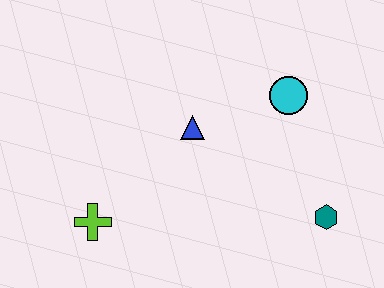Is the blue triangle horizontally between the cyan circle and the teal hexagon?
No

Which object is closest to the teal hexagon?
The cyan circle is closest to the teal hexagon.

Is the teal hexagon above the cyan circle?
No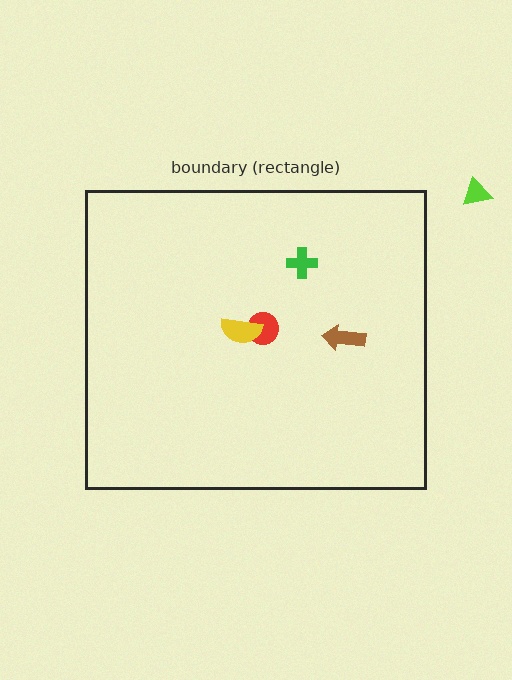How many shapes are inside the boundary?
4 inside, 1 outside.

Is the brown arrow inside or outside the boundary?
Inside.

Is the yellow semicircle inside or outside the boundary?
Inside.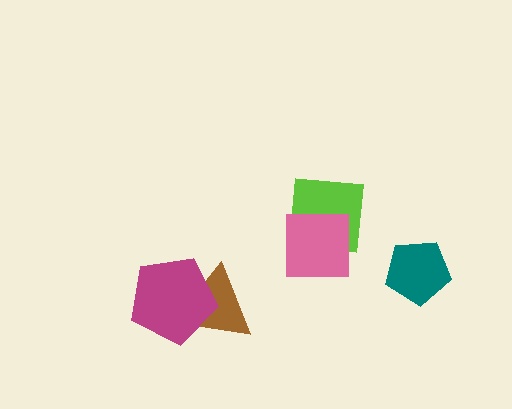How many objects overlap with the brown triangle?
1 object overlaps with the brown triangle.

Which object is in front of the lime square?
The pink square is in front of the lime square.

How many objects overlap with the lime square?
1 object overlaps with the lime square.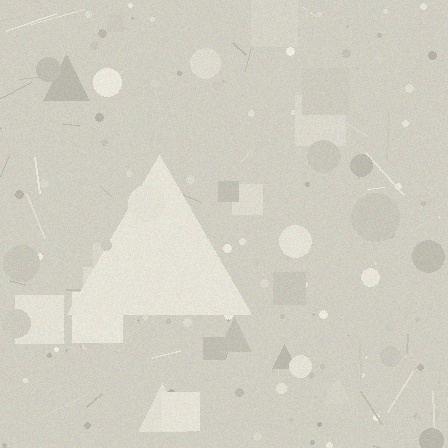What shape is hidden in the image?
A triangle is hidden in the image.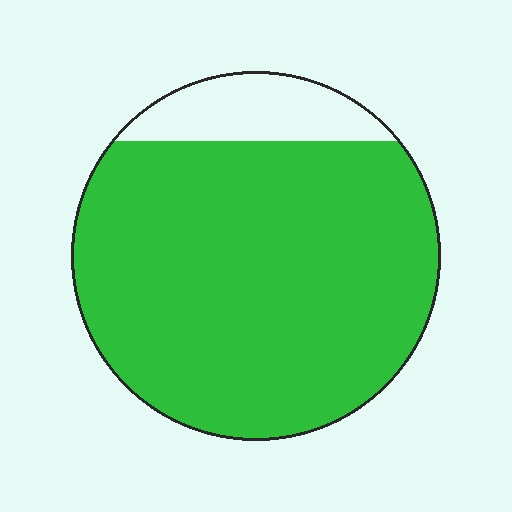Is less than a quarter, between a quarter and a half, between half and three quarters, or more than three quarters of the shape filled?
More than three quarters.